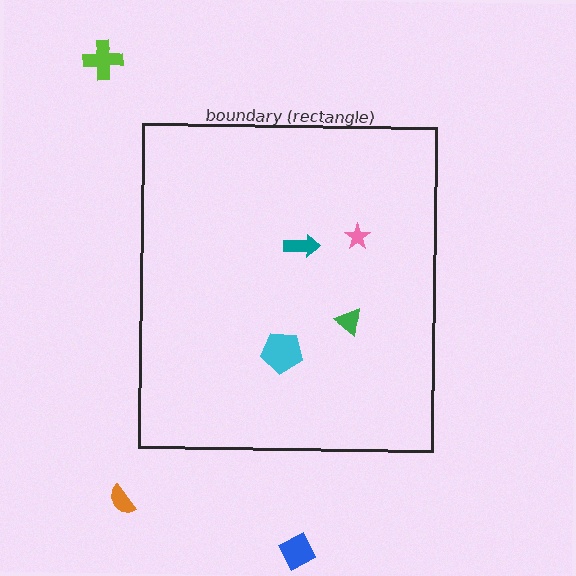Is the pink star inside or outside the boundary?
Inside.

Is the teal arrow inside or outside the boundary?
Inside.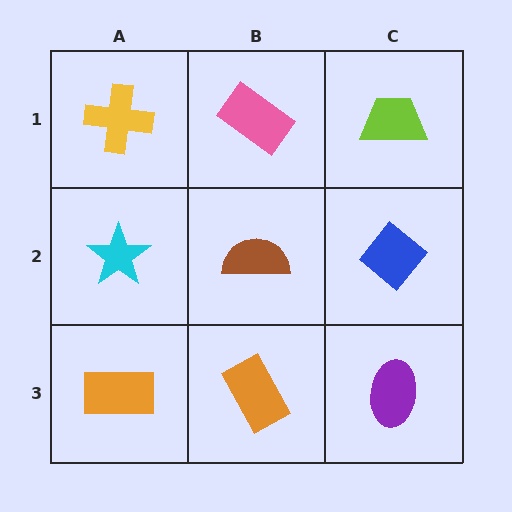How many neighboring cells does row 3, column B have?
3.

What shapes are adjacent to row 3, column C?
A blue diamond (row 2, column C), an orange rectangle (row 3, column B).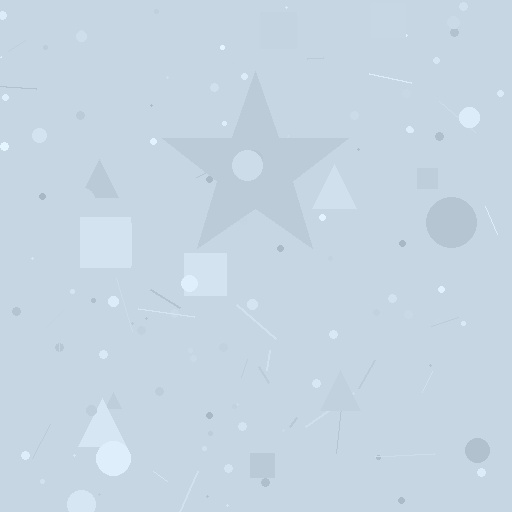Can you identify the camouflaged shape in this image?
The camouflaged shape is a star.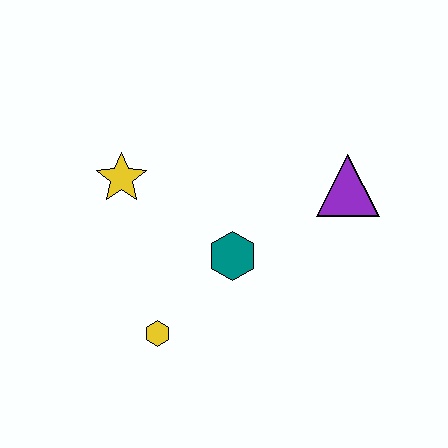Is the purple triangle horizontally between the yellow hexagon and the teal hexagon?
No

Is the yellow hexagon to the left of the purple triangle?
Yes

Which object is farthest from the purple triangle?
The yellow hexagon is farthest from the purple triangle.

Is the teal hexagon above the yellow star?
No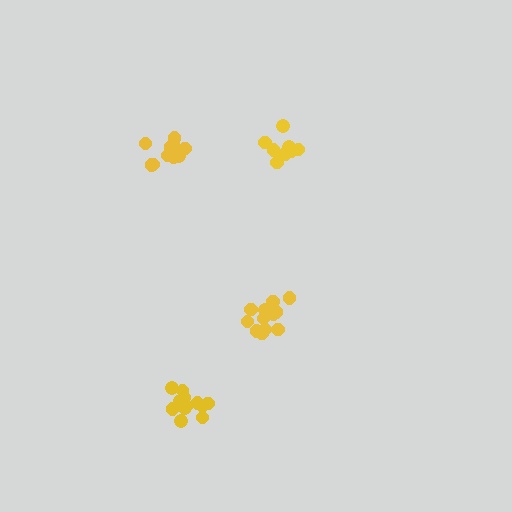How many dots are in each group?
Group 1: 12 dots, Group 2: 12 dots, Group 3: 10 dots, Group 4: 10 dots (44 total).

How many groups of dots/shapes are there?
There are 4 groups.